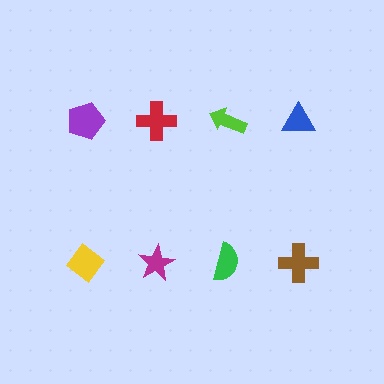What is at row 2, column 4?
A brown cross.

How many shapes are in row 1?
4 shapes.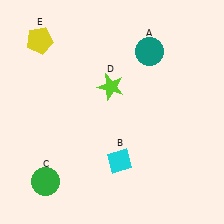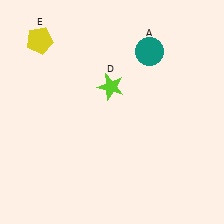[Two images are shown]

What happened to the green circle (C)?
The green circle (C) was removed in Image 2. It was in the bottom-left area of Image 1.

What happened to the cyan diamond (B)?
The cyan diamond (B) was removed in Image 2. It was in the bottom-right area of Image 1.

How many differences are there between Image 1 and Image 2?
There are 2 differences between the two images.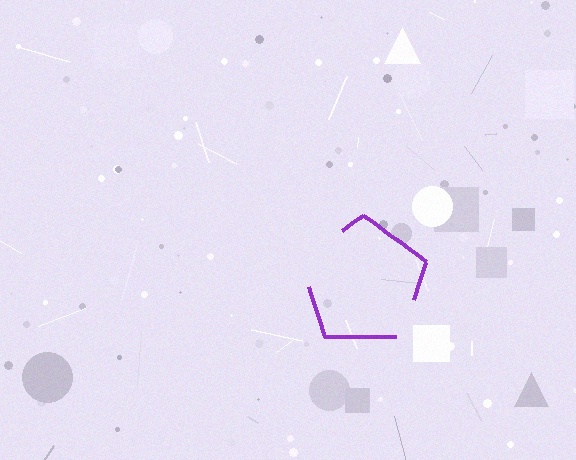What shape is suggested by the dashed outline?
The dashed outline suggests a pentagon.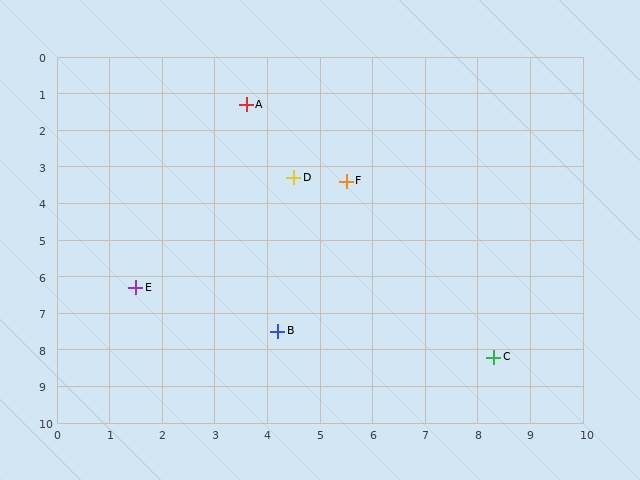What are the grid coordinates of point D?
Point D is at approximately (4.5, 3.3).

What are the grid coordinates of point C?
Point C is at approximately (8.3, 8.2).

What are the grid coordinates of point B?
Point B is at approximately (4.2, 7.5).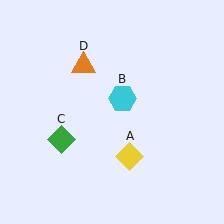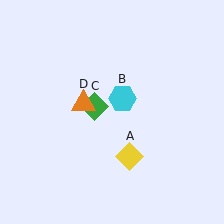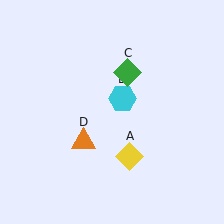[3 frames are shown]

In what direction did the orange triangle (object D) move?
The orange triangle (object D) moved down.